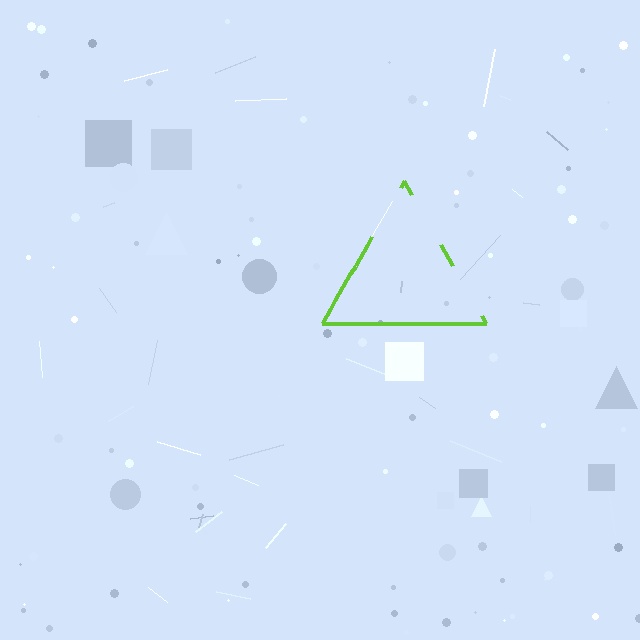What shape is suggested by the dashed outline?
The dashed outline suggests a triangle.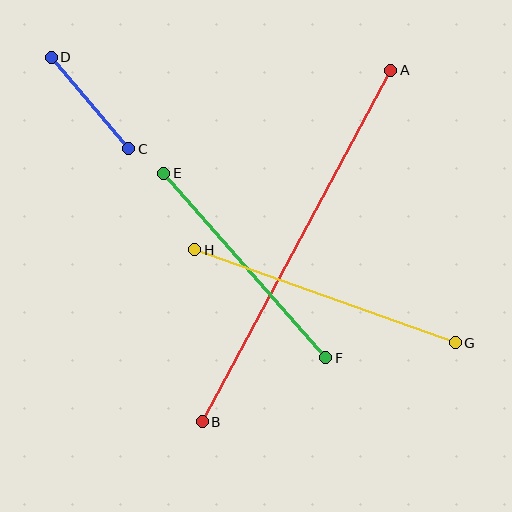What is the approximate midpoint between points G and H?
The midpoint is at approximately (325, 296) pixels.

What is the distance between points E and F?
The distance is approximately 246 pixels.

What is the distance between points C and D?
The distance is approximately 120 pixels.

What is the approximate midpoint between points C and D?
The midpoint is at approximately (90, 103) pixels.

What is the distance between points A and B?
The distance is approximately 399 pixels.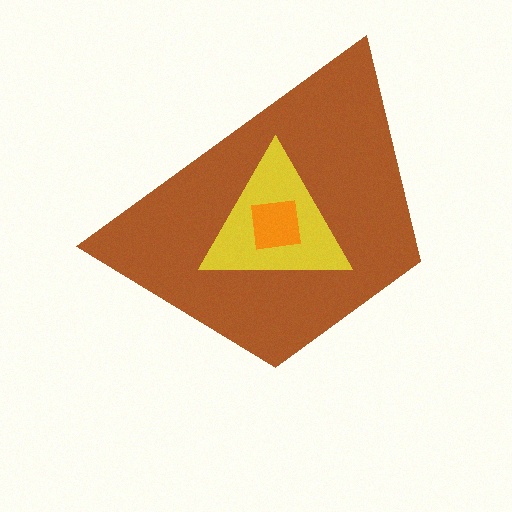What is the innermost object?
The orange square.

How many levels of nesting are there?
3.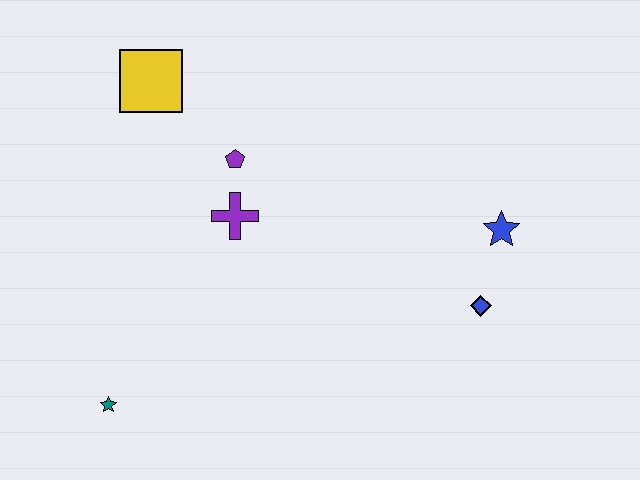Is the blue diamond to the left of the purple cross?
No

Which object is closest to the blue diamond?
The blue star is closest to the blue diamond.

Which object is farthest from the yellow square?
The blue diamond is farthest from the yellow square.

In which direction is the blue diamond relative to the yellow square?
The blue diamond is to the right of the yellow square.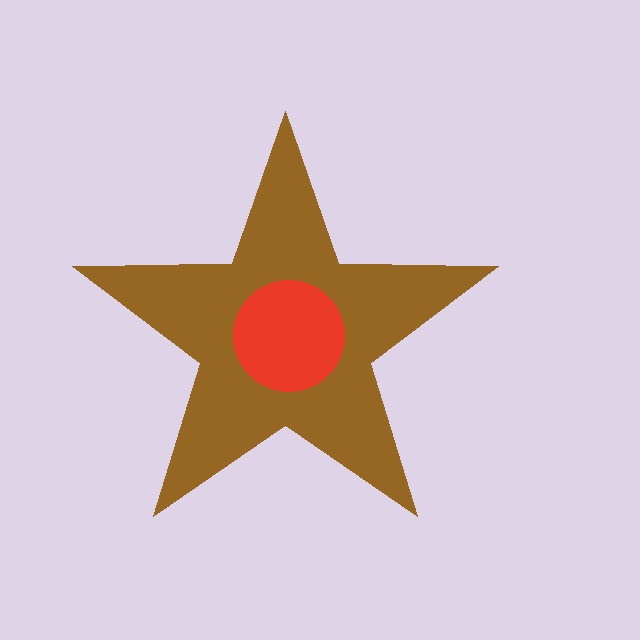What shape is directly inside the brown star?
The red circle.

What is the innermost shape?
The red circle.